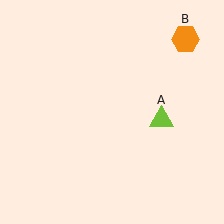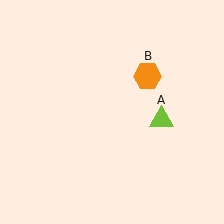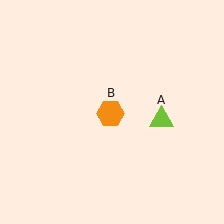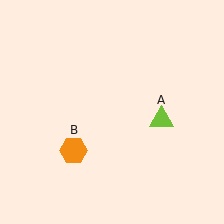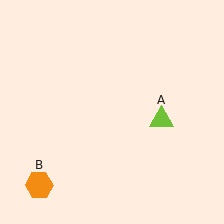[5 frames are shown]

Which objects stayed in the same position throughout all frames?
Lime triangle (object A) remained stationary.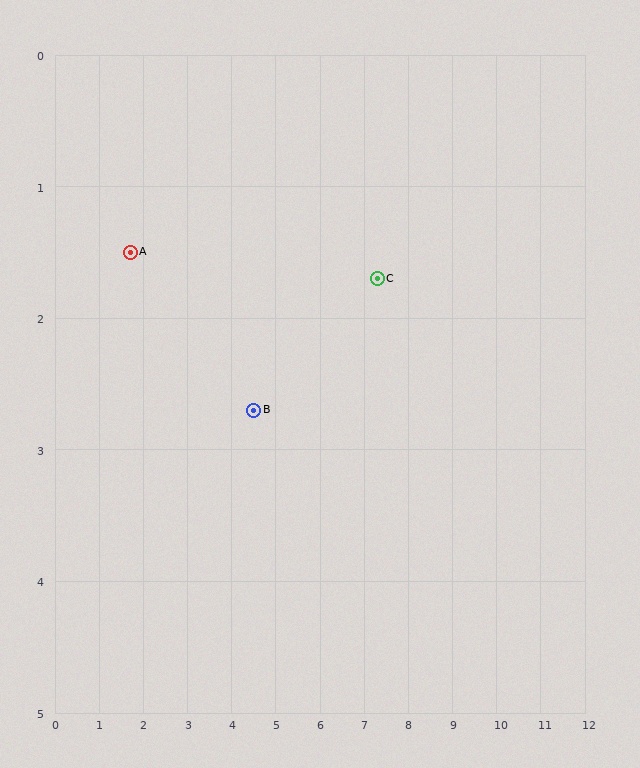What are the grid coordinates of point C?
Point C is at approximately (7.3, 1.7).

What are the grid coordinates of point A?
Point A is at approximately (1.7, 1.5).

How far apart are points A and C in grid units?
Points A and C are about 5.6 grid units apart.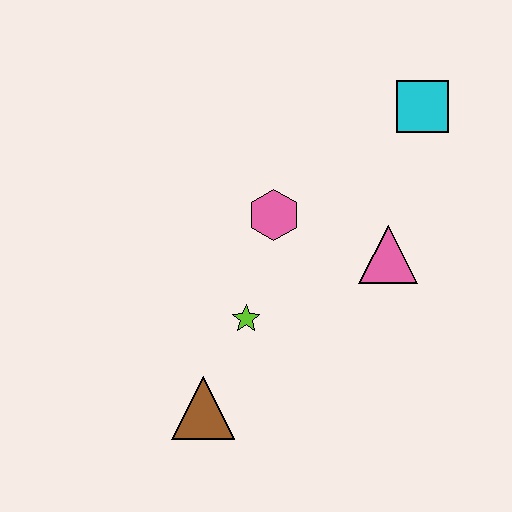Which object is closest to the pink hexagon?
The lime star is closest to the pink hexagon.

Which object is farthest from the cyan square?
The brown triangle is farthest from the cyan square.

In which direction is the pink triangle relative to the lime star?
The pink triangle is to the right of the lime star.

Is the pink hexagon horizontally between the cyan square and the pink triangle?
No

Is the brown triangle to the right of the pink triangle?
No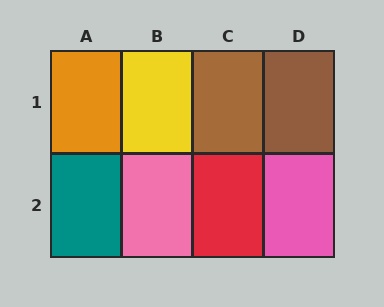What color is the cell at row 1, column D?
Brown.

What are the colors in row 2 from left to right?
Teal, pink, red, pink.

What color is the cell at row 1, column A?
Orange.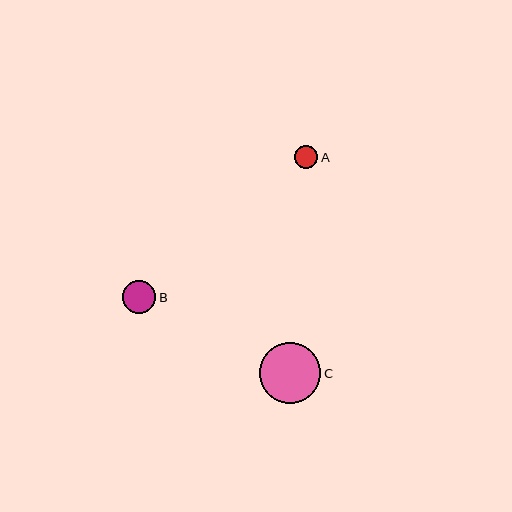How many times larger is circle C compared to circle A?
Circle C is approximately 2.6 times the size of circle A.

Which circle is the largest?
Circle C is the largest with a size of approximately 61 pixels.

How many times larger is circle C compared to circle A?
Circle C is approximately 2.6 times the size of circle A.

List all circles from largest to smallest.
From largest to smallest: C, B, A.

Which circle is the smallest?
Circle A is the smallest with a size of approximately 24 pixels.